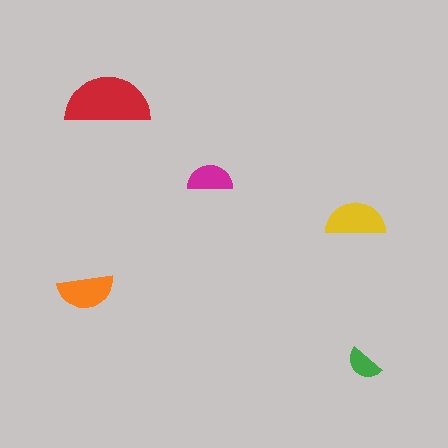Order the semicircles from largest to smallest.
the red one, the yellow one, the orange one, the magenta one, the green one.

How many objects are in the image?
There are 5 objects in the image.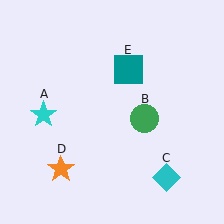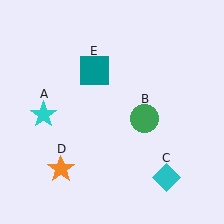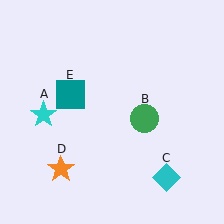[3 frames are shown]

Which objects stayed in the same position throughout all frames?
Cyan star (object A) and green circle (object B) and cyan diamond (object C) and orange star (object D) remained stationary.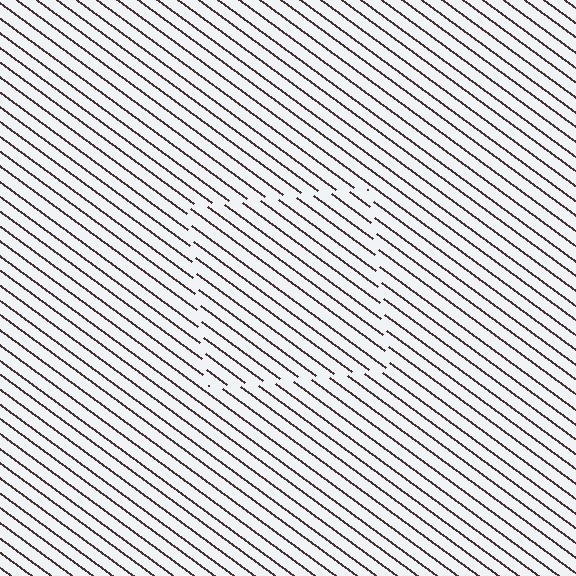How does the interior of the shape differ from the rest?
The interior of the shape contains the same grating, shifted by half a period — the contour is defined by the phase discontinuity where line-ends from the inner and outer gratings abut.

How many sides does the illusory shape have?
4 sides — the line-ends trace a square.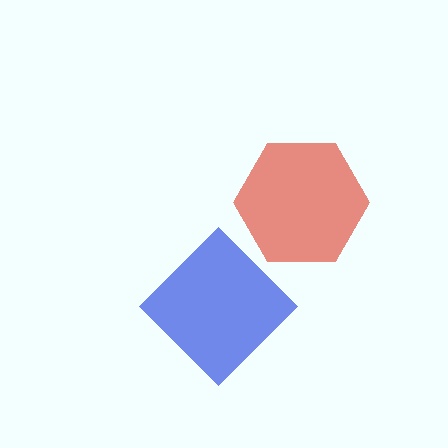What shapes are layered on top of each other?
The layered shapes are: a blue diamond, a red hexagon.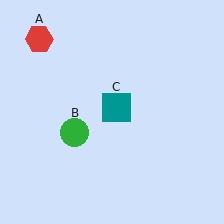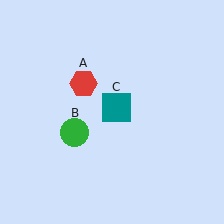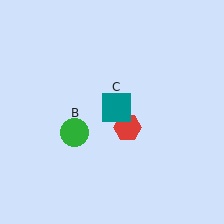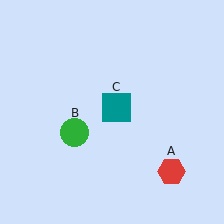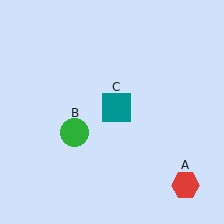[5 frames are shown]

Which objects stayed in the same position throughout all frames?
Green circle (object B) and teal square (object C) remained stationary.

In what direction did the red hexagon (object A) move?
The red hexagon (object A) moved down and to the right.